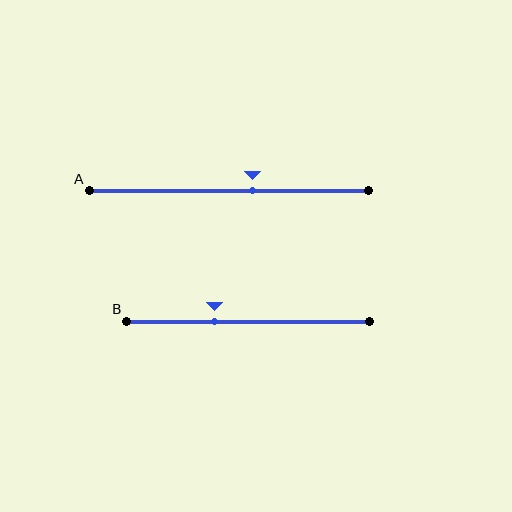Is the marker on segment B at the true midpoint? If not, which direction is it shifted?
No, the marker on segment B is shifted to the left by about 14% of the segment length.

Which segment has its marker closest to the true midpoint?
Segment A has its marker closest to the true midpoint.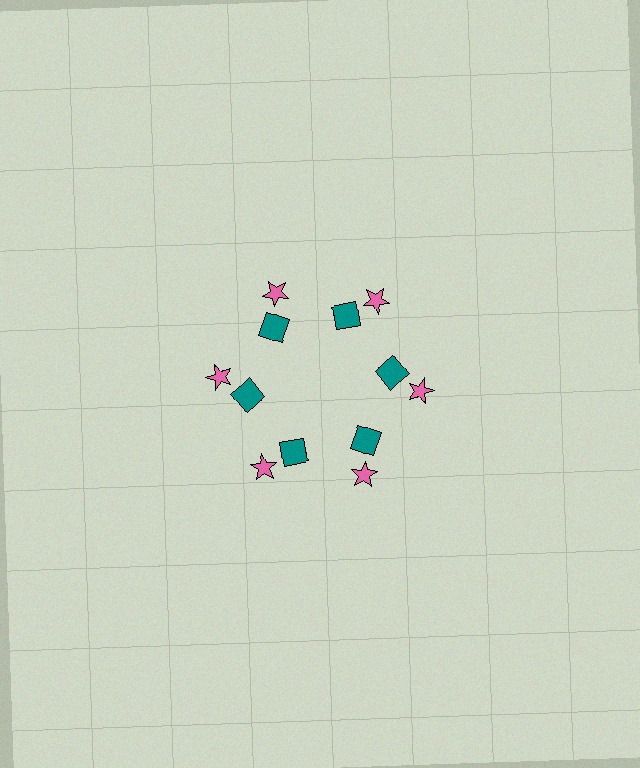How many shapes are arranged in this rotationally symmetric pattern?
There are 12 shapes, arranged in 6 groups of 2.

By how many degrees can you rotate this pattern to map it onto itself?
The pattern maps onto itself every 60 degrees of rotation.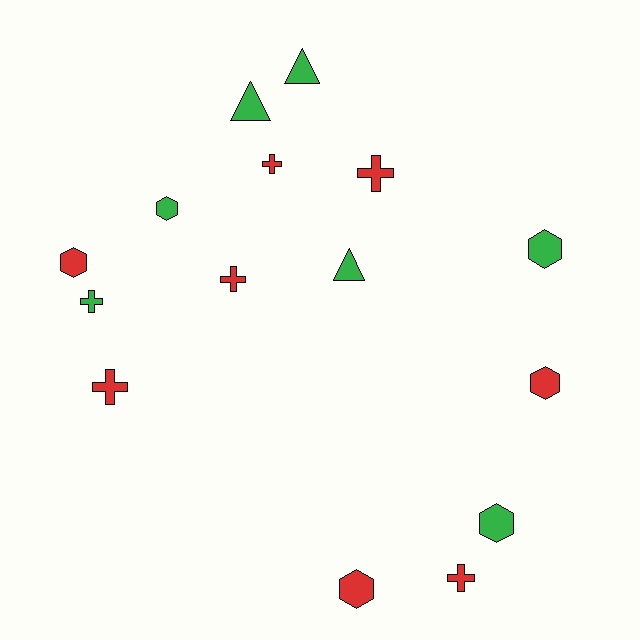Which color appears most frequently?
Red, with 8 objects.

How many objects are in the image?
There are 15 objects.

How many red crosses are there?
There are 5 red crosses.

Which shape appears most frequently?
Cross, with 6 objects.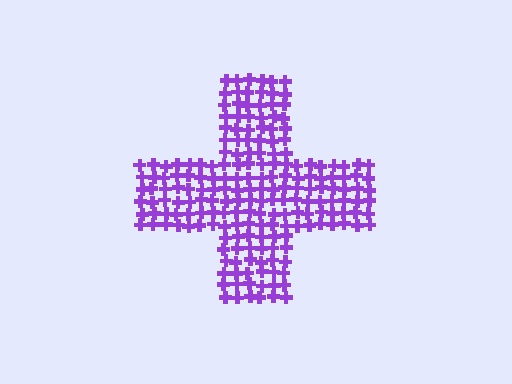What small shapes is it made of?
It is made of small crosses.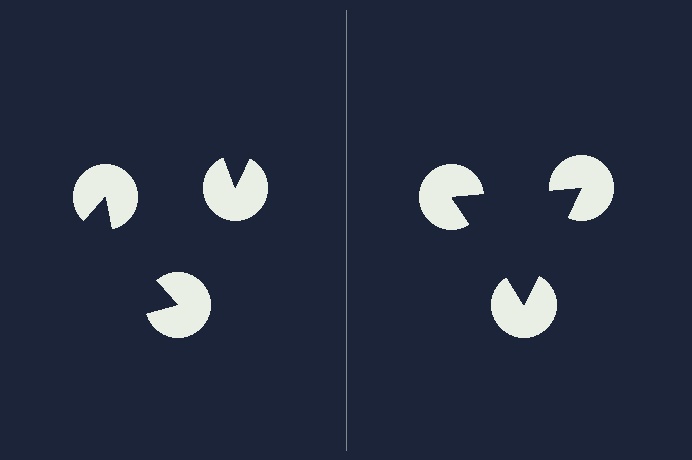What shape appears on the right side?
An illusory triangle.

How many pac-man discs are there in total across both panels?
6 — 3 on each side.